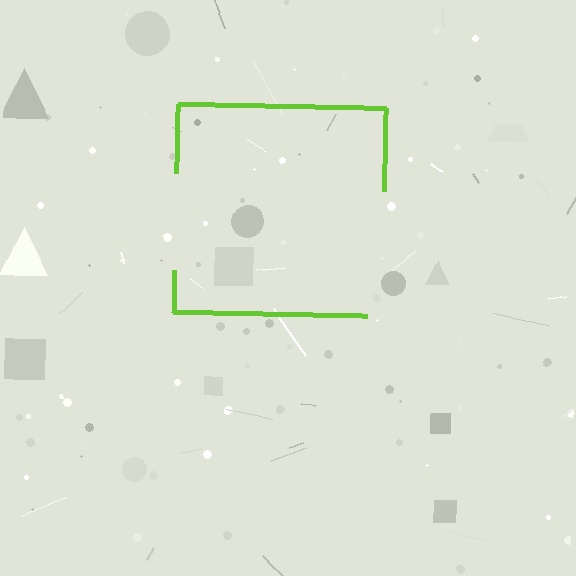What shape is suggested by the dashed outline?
The dashed outline suggests a square.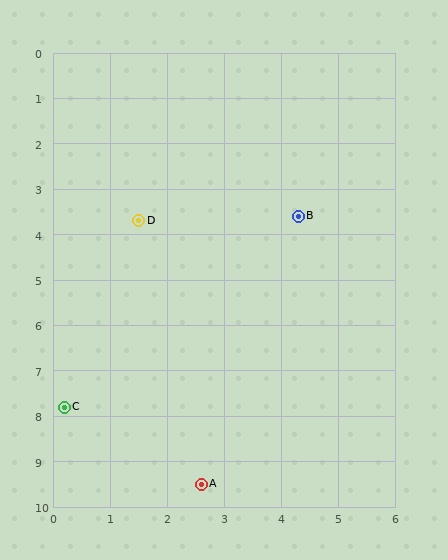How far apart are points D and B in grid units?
Points D and B are about 2.8 grid units apart.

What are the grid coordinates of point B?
Point B is at approximately (4.3, 3.6).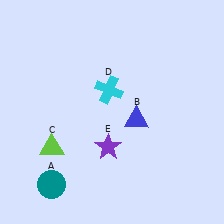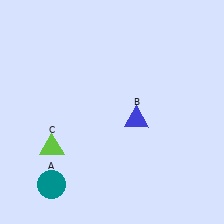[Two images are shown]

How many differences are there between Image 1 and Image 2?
There are 2 differences between the two images.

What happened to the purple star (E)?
The purple star (E) was removed in Image 2. It was in the bottom-left area of Image 1.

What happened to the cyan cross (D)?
The cyan cross (D) was removed in Image 2. It was in the top-left area of Image 1.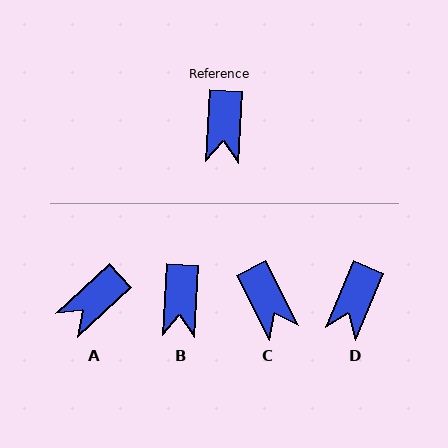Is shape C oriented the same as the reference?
No, it is off by about 30 degrees.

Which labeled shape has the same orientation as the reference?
B.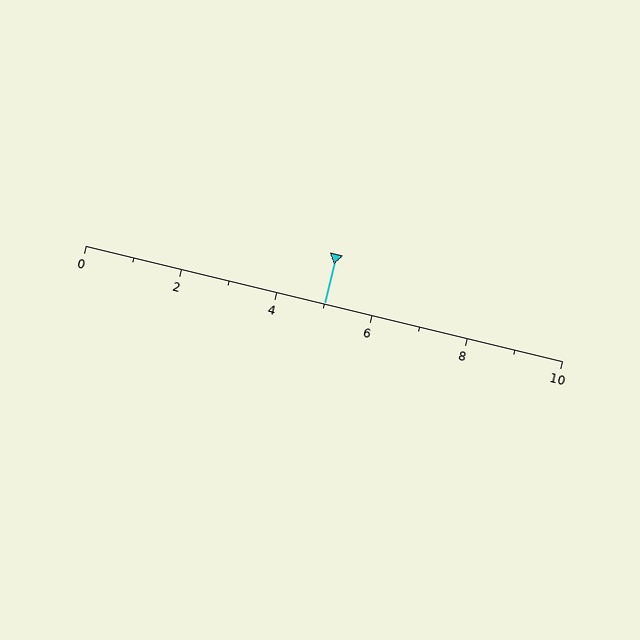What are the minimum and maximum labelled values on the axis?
The axis runs from 0 to 10.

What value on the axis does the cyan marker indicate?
The marker indicates approximately 5.